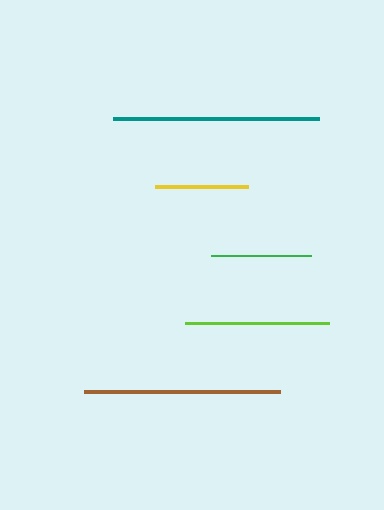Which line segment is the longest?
The teal line is the longest at approximately 205 pixels.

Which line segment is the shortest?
The yellow line is the shortest at approximately 92 pixels.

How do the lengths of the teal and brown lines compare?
The teal and brown lines are approximately the same length.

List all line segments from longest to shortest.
From longest to shortest: teal, brown, lime, green, yellow.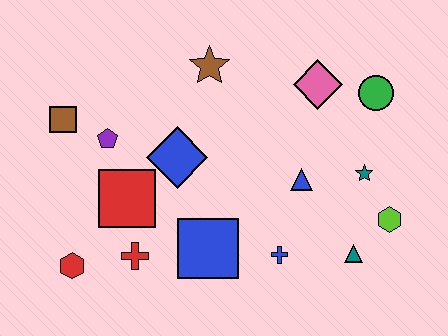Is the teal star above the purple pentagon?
No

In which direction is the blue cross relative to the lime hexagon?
The blue cross is to the left of the lime hexagon.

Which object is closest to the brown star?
The blue diamond is closest to the brown star.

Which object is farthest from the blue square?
The green circle is farthest from the blue square.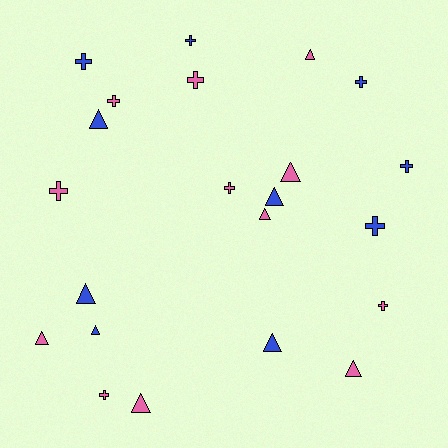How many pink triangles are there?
There are 6 pink triangles.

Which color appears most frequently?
Pink, with 12 objects.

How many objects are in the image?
There are 22 objects.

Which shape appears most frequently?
Cross, with 11 objects.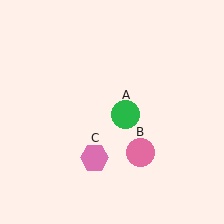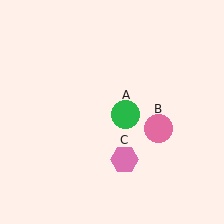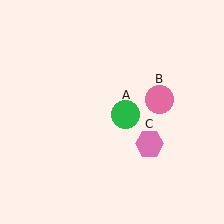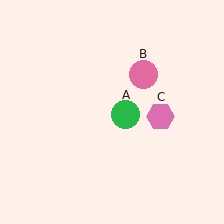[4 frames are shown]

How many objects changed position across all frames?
2 objects changed position: pink circle (object B), pink hexagon (object C).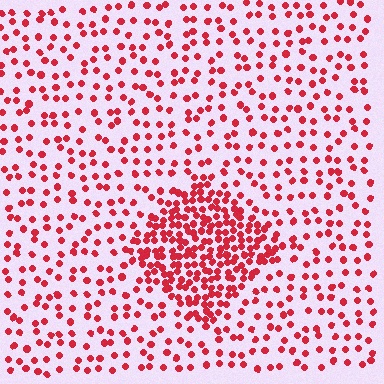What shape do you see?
I see a diamond.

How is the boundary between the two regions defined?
The boundary is defined by a change in element density (approximately 2.7x ratio). All elements are the same color, size, and shape.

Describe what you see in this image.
The image contains small red elements arranged at two different densities. A diamond-shaped region is visible where the elements are more densely packed than the surrounding area.